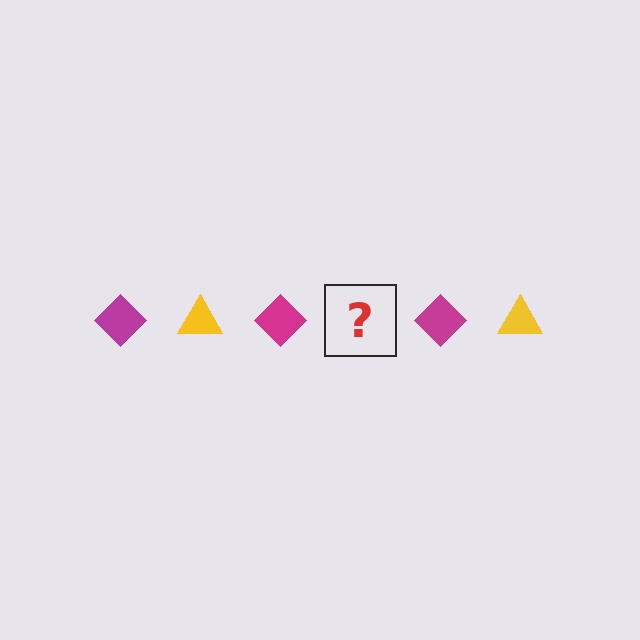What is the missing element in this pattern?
The missing element is a yellow triangle.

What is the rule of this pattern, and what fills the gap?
The rule is that the pattern alternates between magenta diamond and yellow triangle. The gap should be filled with a yellow triangle.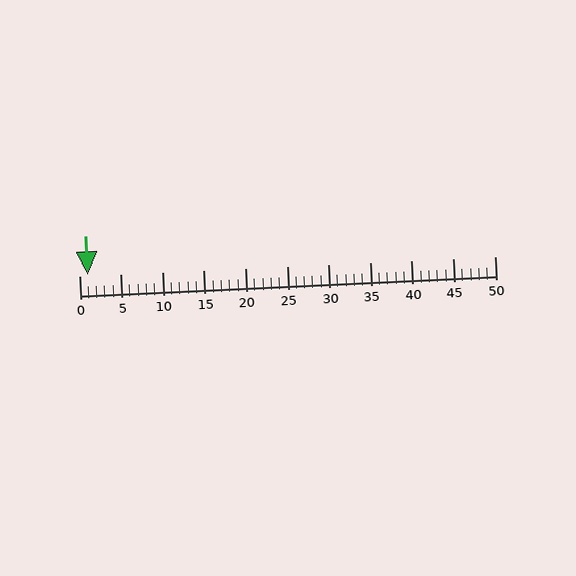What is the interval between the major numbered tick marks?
The major tick marks are spaced 5 units apart.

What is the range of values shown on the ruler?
The ruler shows values from 0 to 50.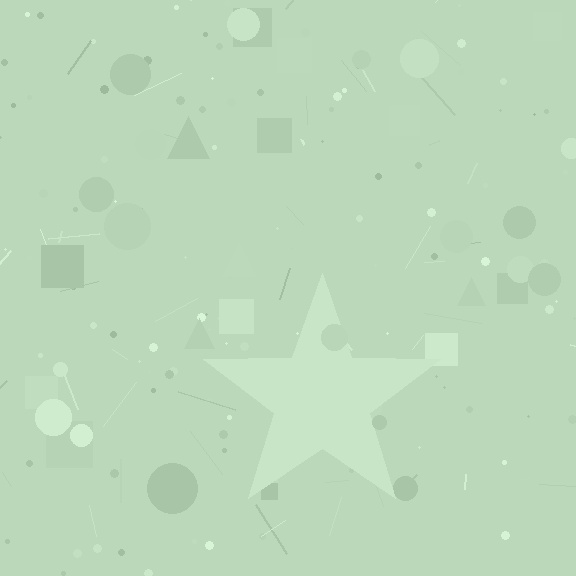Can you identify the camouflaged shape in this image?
The camouflaged shape is a star.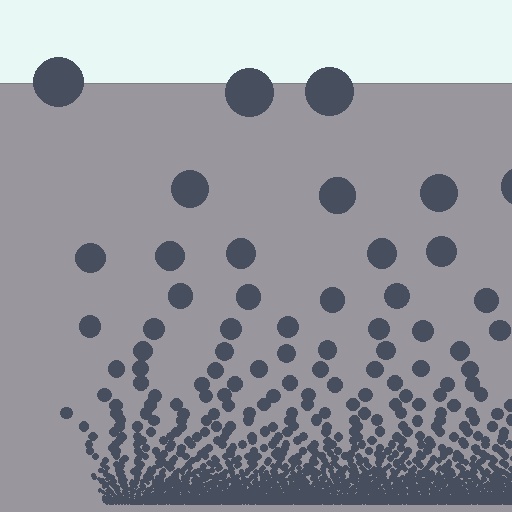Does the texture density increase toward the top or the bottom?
Density increases toward the bottom.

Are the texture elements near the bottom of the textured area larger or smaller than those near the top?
Smaller. The gradient is inverted — elements near the bottom are smaller and denser.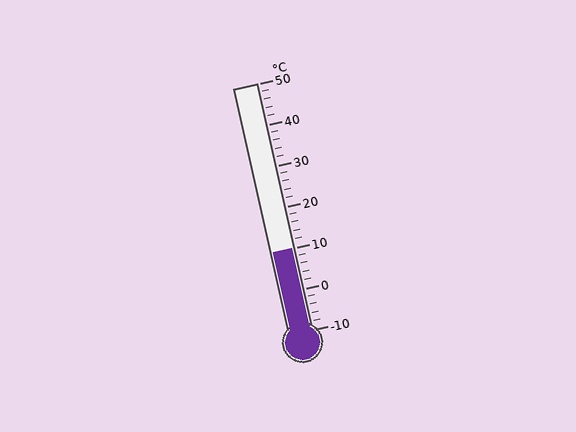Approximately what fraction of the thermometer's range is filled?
The thermometer is filled to approximately 35% of its range.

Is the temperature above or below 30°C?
The temperature is below 30°C.